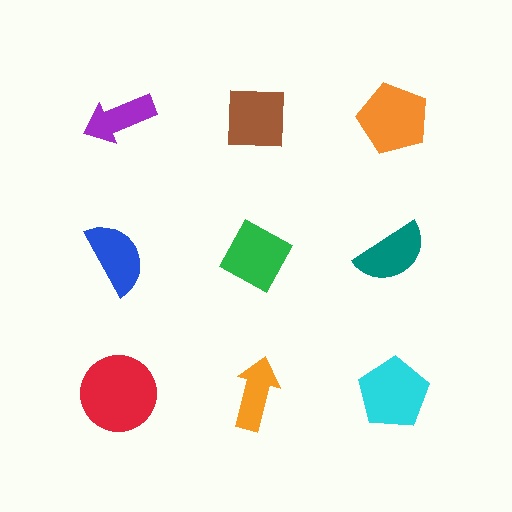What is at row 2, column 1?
A blue semicircle.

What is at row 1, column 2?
A brown square.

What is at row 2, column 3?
A teal semicircle.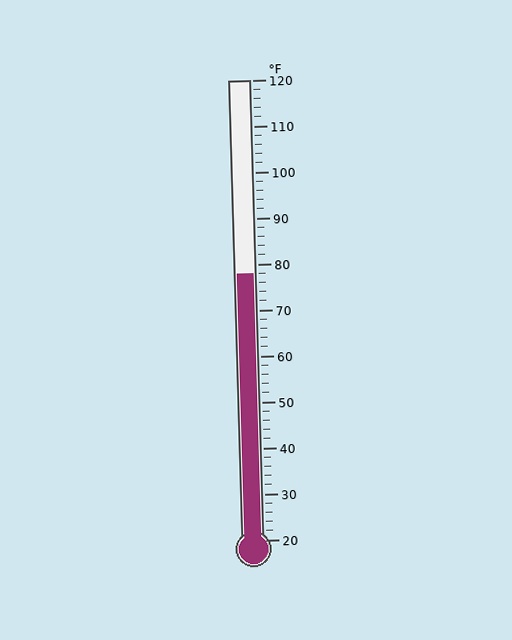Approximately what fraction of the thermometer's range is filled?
The thermometer is filled to approximately 60% of its range.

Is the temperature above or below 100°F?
The temperature is below 100°F.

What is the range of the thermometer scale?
The thermometer scale ranges from 20°F to 120°F.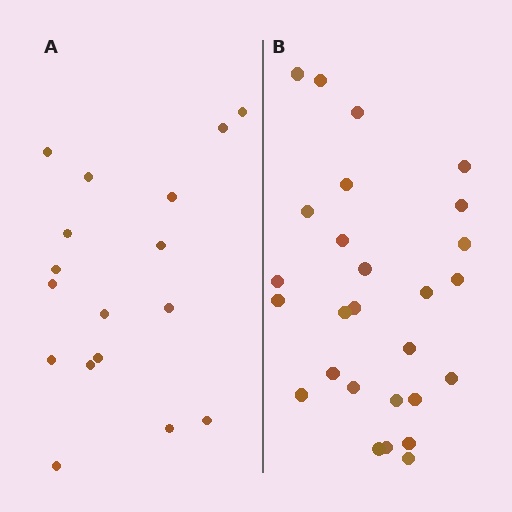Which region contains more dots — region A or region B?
Region B (the right region) has more dots.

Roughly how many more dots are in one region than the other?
Region B has roughly 10 or so more dots than region A.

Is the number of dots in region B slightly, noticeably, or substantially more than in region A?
Region B has substantially more. The ratio is roughly 1.6 to 1.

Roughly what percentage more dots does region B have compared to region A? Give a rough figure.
About 60% more.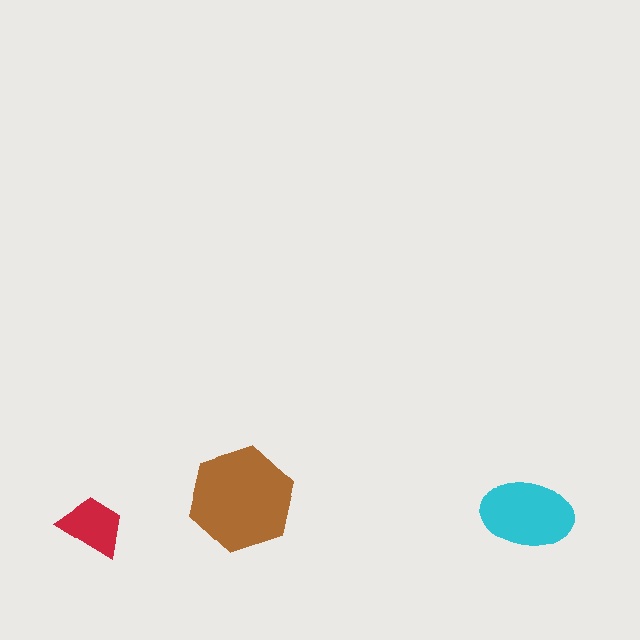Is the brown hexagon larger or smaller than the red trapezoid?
Larger.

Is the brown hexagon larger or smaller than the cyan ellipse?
Larger.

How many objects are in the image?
There are 3 objects in the image.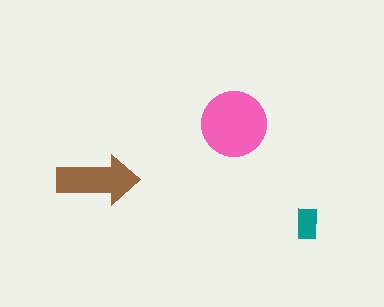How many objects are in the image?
There are 3 objects in the image.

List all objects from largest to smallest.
The pink circle, the brown arrow, the teal rectangle.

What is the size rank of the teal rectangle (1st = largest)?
3rd.